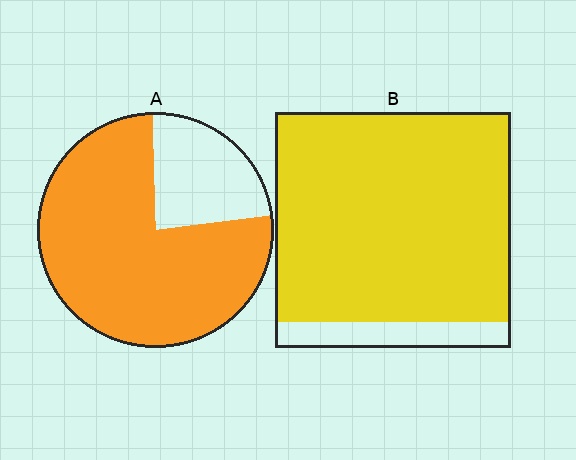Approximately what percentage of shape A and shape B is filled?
A is approximately 75% and B is approximately 90%.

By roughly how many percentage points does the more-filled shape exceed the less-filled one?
By roughly 10 percentage points (B over A).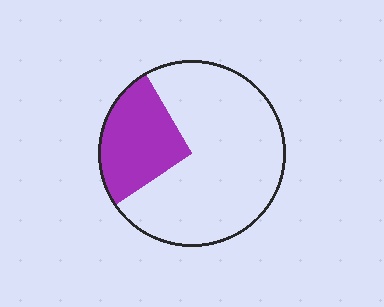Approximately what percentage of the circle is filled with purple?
Approximately 25%.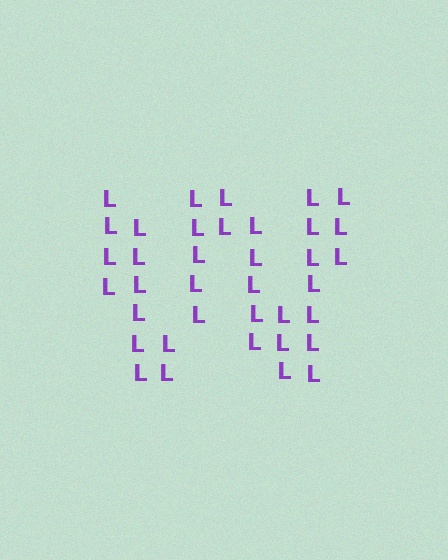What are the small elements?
The small elements are letter L's.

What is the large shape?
The large shape is the letter W.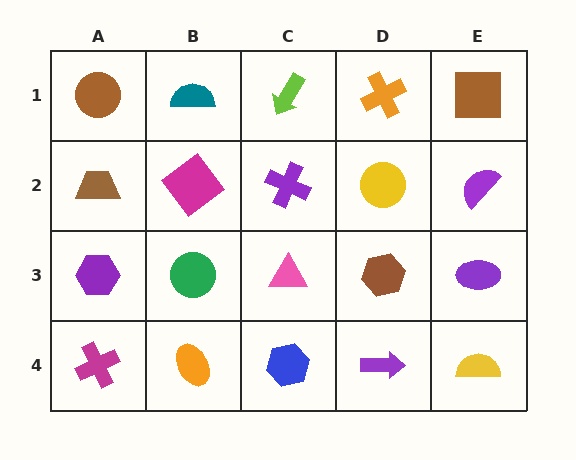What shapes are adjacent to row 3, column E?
A purple semicircle (row 2, column E), a yellow semicircle (row 4, column E), a brown hexagon (row 3, column D).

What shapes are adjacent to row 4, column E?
A purple ellipse (row 3, column E), a purple arrow (row 4, column D).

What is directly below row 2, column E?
A purple ellipse.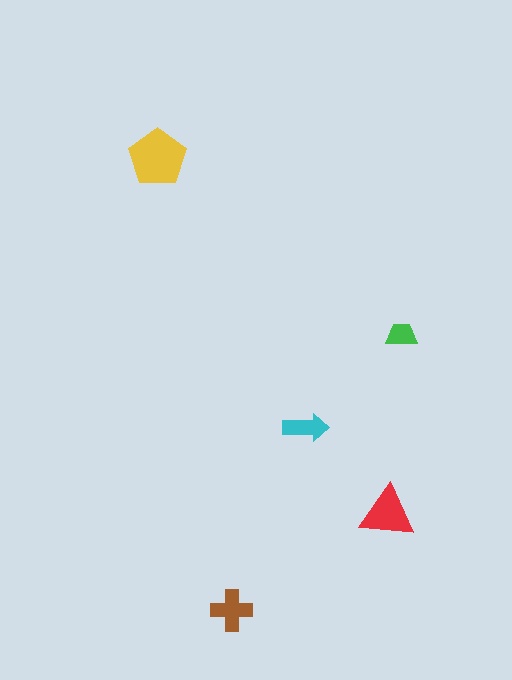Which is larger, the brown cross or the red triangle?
The red triangle.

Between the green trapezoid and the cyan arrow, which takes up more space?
The cyan arrow.